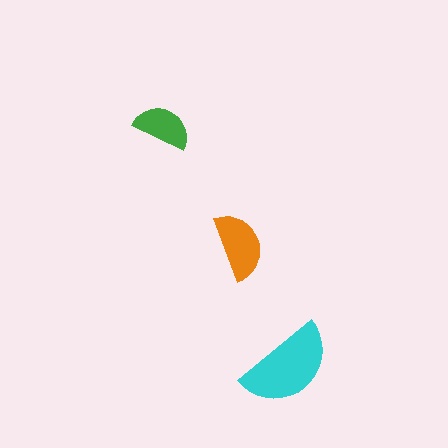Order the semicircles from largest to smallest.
the cyan one, the orange one, the green one.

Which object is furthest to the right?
The cyan semicircle is rightmost.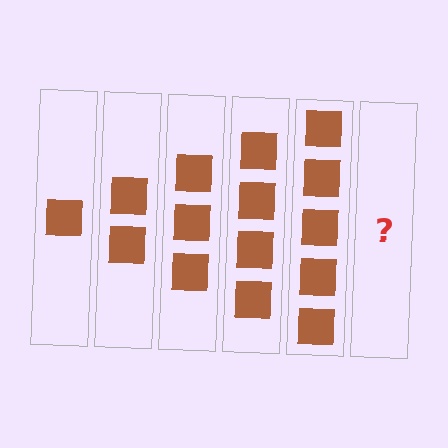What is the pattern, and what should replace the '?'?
The pattern is that each step adds one more square. The '?' should be 6 squares.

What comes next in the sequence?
The next element should be 6 squares.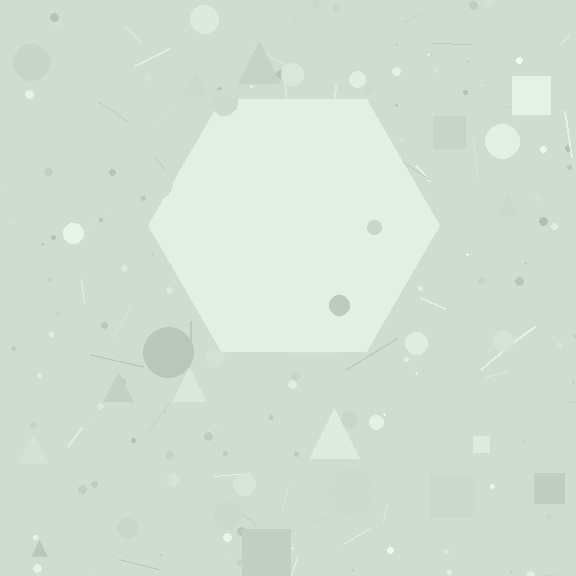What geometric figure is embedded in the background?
A hexagon is embedded in the background.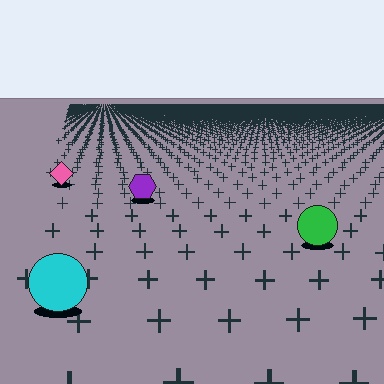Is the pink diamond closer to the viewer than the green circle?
No. The green circle is closer — you can tell from the texture gradient: the ground texture is coarser near it.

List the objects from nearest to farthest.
From nearest to farthest: the cyan circle, the green circle, the purple hexagon, the pink diamond.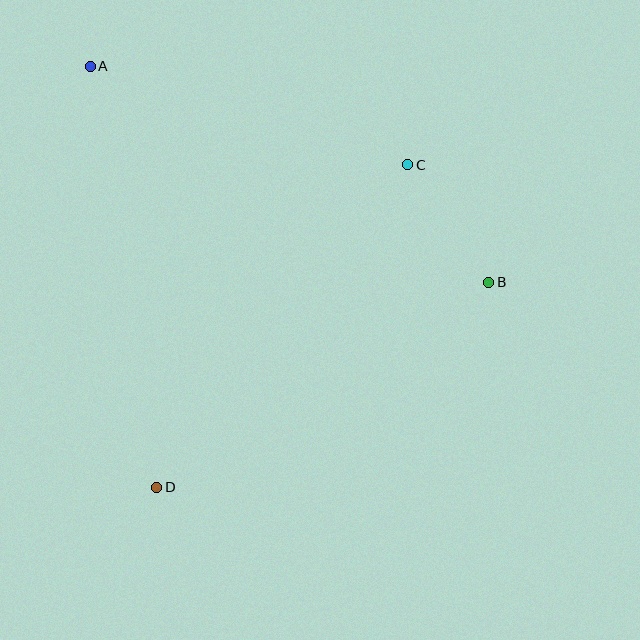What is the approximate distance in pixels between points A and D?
The distance between A and D is approximately 426 pixels.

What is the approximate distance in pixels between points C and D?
The distance between C and D is approximately 408 pixels.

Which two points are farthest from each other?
Points A and B are farthest from each other.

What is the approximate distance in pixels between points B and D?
The distance between B and D is approximately 390 pixels.